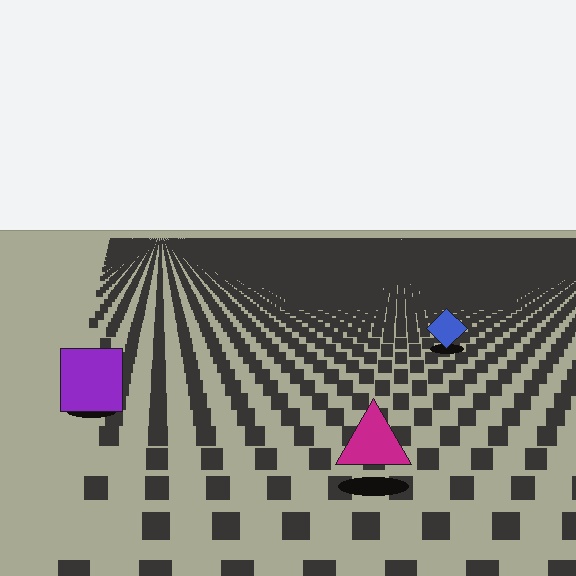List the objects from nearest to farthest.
From nearest to farthest: the magenta triangle, the purple square, the blue diamond.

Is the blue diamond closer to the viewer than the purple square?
No. The purple square is closer — you can tell from the texture gradient: the ground texture is coarser near it.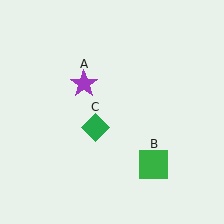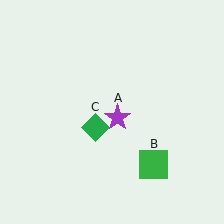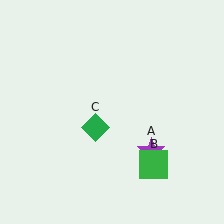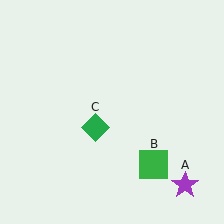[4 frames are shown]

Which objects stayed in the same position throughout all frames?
Green square (object B) and green diamond (object C) remained stationary.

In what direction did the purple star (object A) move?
The purple star (object A) moved down and to the right.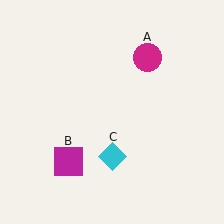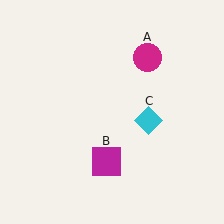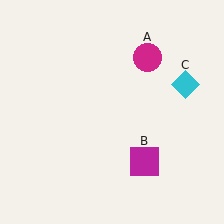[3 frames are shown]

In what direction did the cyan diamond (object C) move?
The cyan diamond (object C) moved up and to the right.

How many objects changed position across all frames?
2 objects changed position: magenta square (object B), cyan diamond (object C).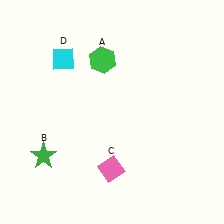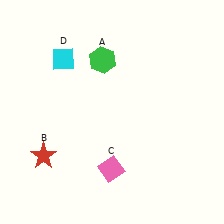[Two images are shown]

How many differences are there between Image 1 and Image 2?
There is 1 difference between the two images.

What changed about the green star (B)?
In Image 1, B is green. In Image 2, it changed to red.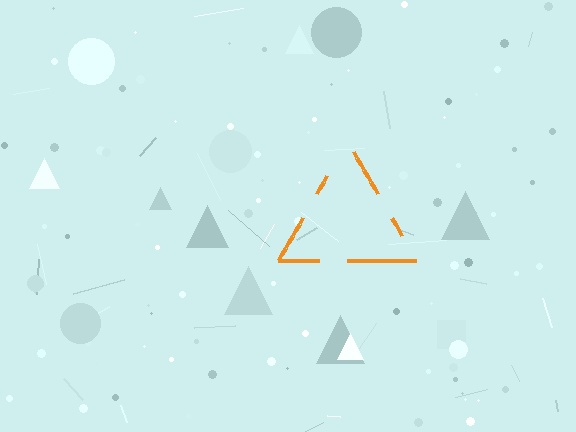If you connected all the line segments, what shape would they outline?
They would outline a triangle.